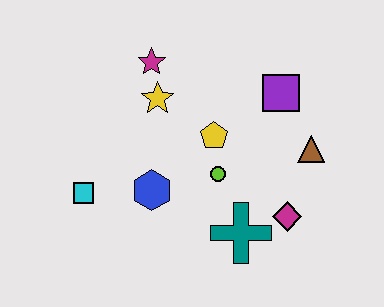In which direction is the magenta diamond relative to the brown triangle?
The magenta diamond is below the brown triangle.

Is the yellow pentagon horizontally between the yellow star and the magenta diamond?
Yes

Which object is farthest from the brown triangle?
The cyan square is farthest from the brown triangle.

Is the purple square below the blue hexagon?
No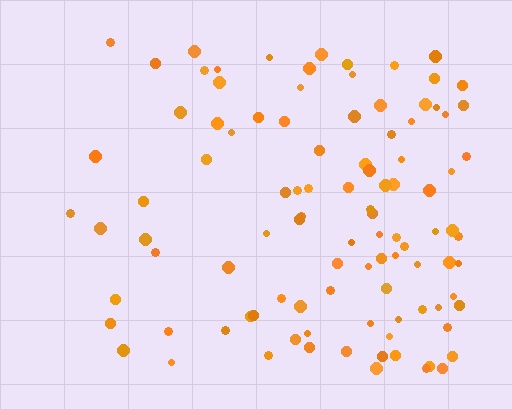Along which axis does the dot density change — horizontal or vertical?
Horizontal.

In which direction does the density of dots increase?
From left to right, with the right side densest.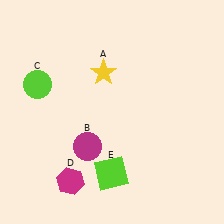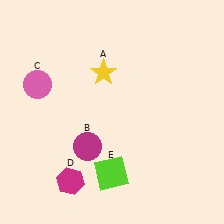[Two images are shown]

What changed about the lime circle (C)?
In Image 1, C is lime. In Image 2, it changed to pink.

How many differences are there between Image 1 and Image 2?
There is 1 difference between the two images.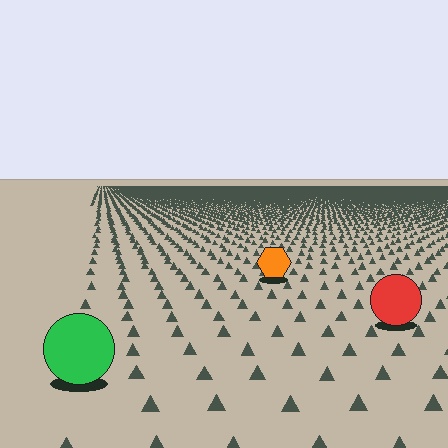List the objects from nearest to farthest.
From nearest to farthest: the green circle, the red circle, the orange hexagon.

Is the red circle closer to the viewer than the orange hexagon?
Yes. The red circle is closer — you can tell from the texture gradient: the ground texture is coarser near it.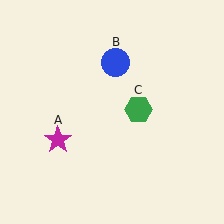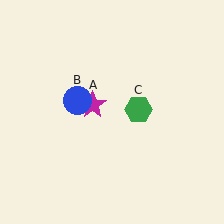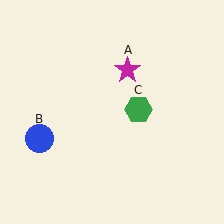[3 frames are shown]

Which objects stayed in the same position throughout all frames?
Green hexagon (object C) remained stationary.